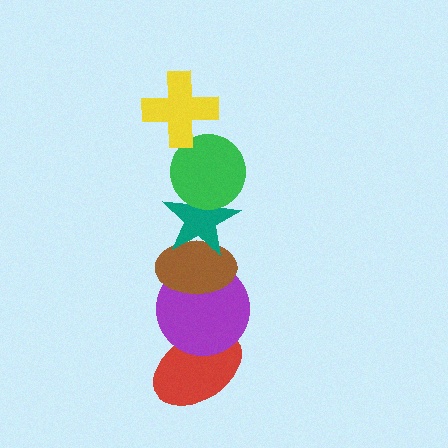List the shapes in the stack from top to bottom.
From top to bottom: the yellow cross, the green circle, the teal star, the brown ellipse, the purple circle, the red ellipse.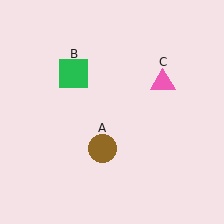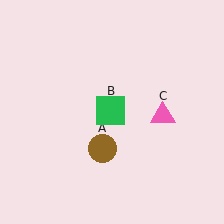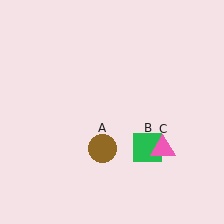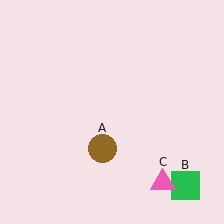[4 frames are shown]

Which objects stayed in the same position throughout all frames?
Brown circle (object A) remained stationary.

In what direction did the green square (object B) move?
The green square (object B) moved down and to the right.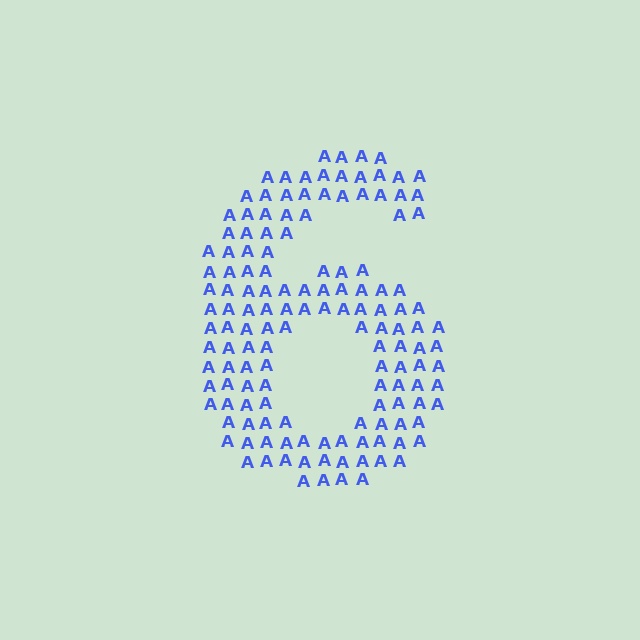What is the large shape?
The large shape is the digit 6.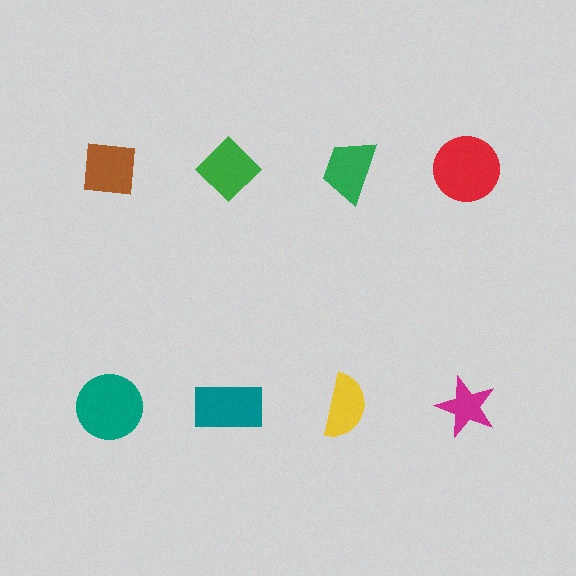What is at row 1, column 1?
A brown square.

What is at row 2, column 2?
A teal rectangle.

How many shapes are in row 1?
4 shapes.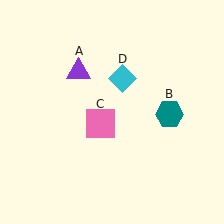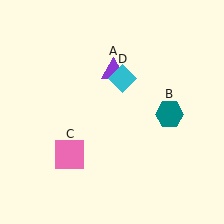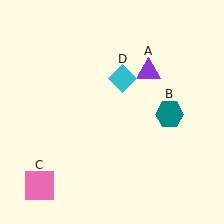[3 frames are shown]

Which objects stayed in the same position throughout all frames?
Teal hexagon (object B) and cyan diamond (object D) remained stationary.